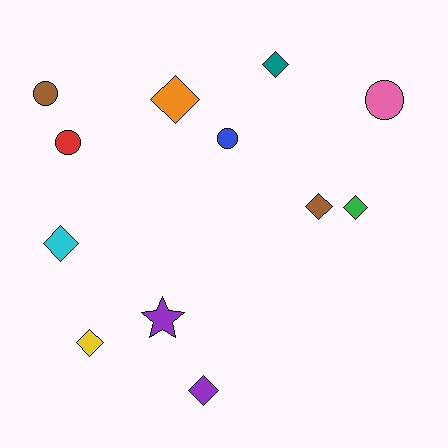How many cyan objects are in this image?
There is 1 cyan object.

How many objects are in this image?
There are 12 objects.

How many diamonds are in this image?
There are 7 diamonds.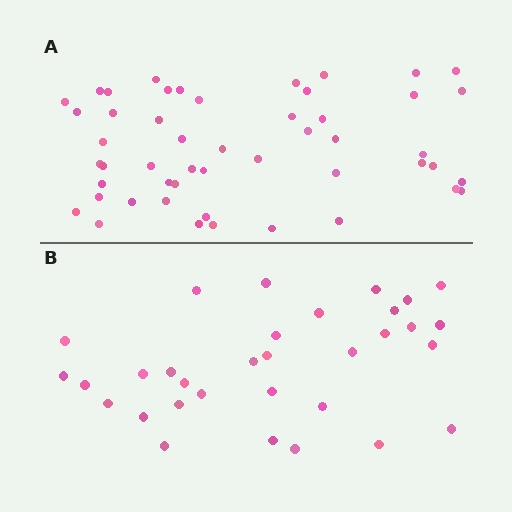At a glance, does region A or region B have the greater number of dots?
Region A (the top region) has more dots.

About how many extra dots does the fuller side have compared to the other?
Region A has approximately 20 more dots than region B.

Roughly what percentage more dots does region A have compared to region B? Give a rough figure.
About 55% more.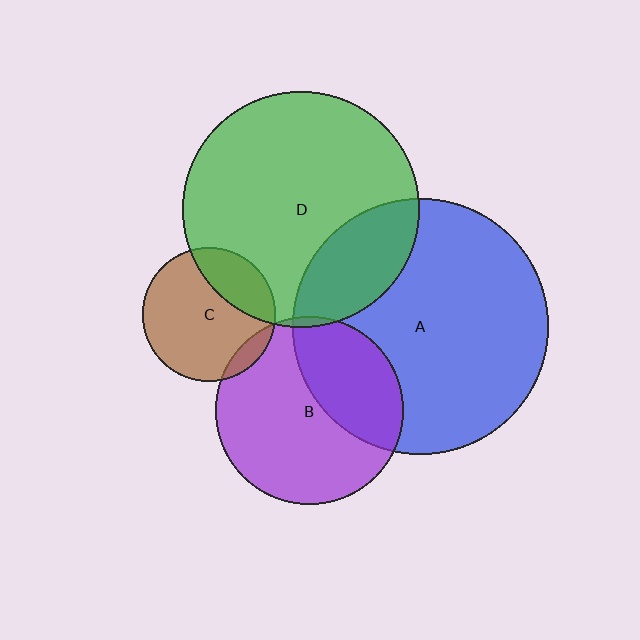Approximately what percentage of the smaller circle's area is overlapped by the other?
Approximately 35%.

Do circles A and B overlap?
Yes.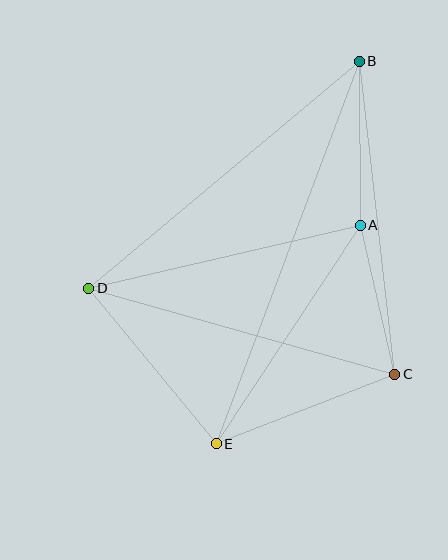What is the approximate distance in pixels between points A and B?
The distance between A and B is approximately 164 pixels.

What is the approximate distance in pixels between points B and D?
The distance between B and D is approximately 353 pixels.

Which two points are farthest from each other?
Points B and E are farthest from each other.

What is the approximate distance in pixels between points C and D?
The distance between C and D is approximately 318 pixels.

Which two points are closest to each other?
Points A and C are closest to each other.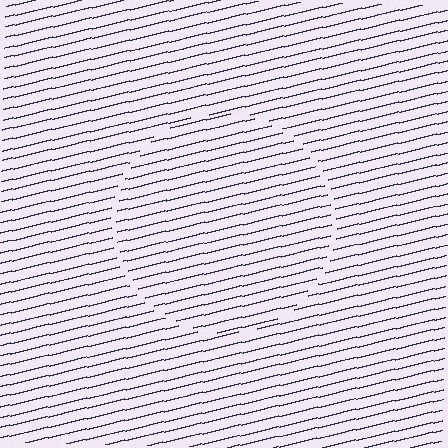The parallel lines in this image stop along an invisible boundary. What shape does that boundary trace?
An illusory circle. The interior of the shape contains the same grating, shifted by half a period — the contour is defined by the phase discontinuity where line-ends from the inner and outer gratings abut.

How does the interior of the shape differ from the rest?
The interior of the shape contains the same grating, shifted by half a period — the contour is defined by the phase discontinuity where line-ends from the inner and outer gratings abut.